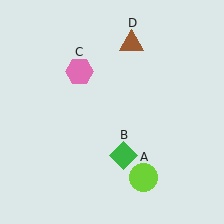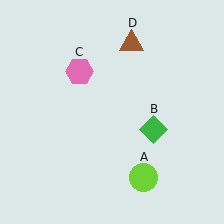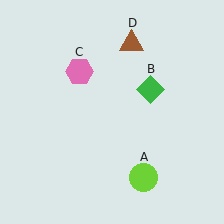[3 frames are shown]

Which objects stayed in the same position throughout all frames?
Lime circle (object A) and pink hexagon (object C) and brown triangle (object D) remained stationary.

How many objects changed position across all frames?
1 object changed position: green diamond (object B).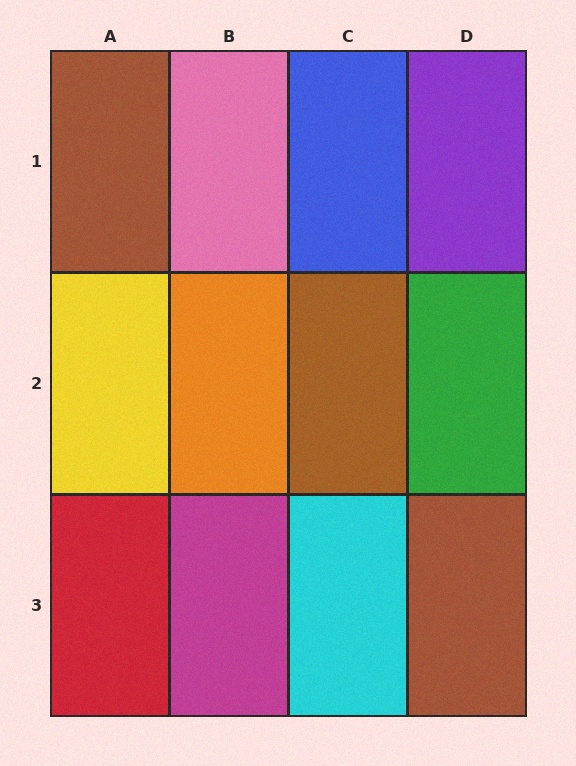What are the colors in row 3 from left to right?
Red, magenta, cyan, brown.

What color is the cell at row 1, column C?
Blue.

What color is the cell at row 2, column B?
Orange.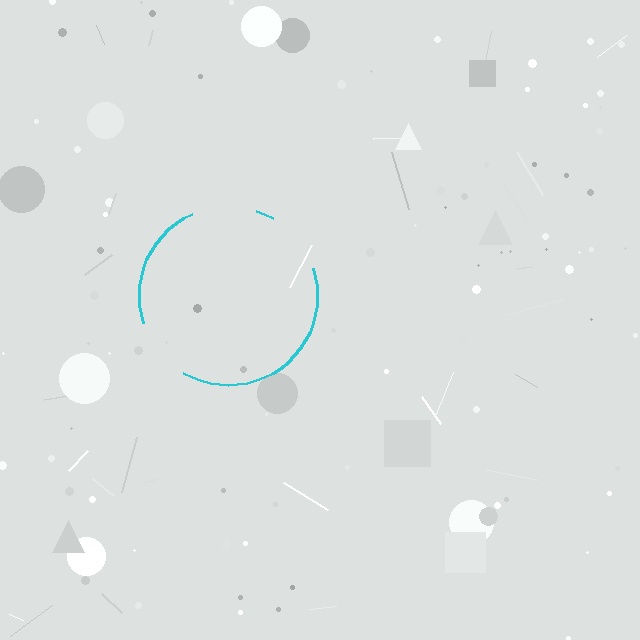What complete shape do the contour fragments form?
The contour fragments form a circle.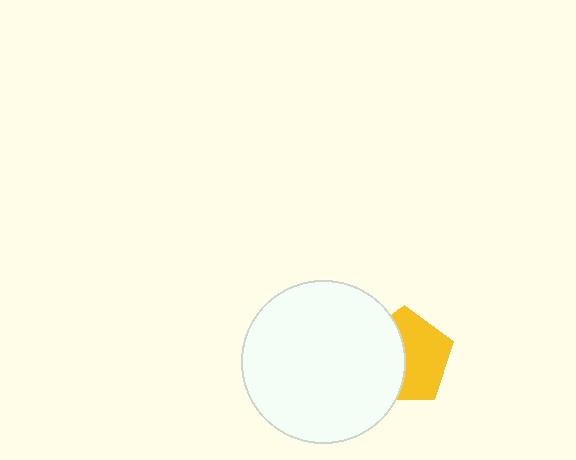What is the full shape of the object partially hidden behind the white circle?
The partially hidden object is a yellow pentagon.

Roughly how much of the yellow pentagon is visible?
About half of it is visible (roughly 54%).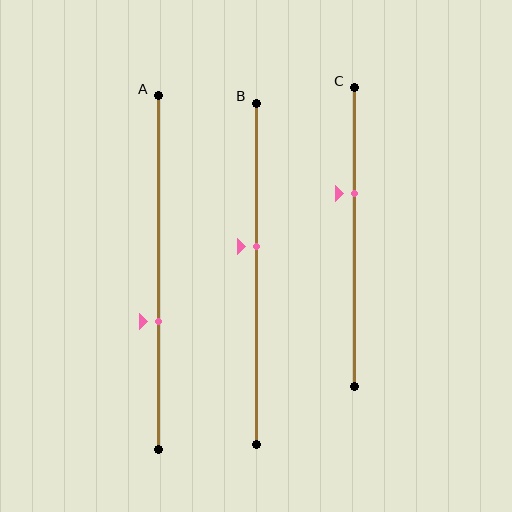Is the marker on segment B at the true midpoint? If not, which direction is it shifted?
No, the marker on segment B is shifted upward by about 8% of the segment length.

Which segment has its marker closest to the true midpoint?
Segment B has its marker closest to the true midpoint.